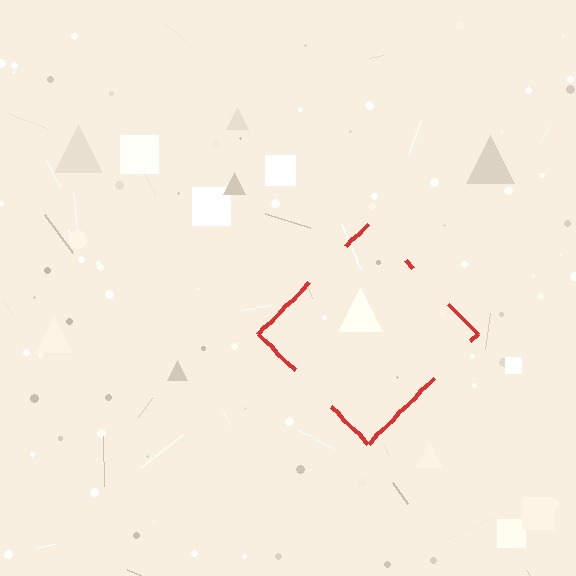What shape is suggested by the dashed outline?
The dashed outline suggests a diamond.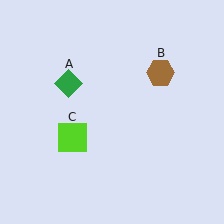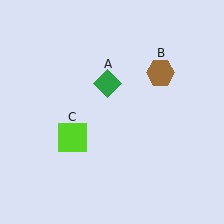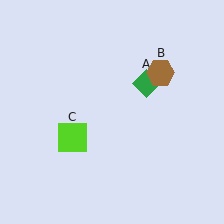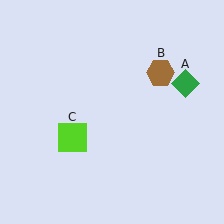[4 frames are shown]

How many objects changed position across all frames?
1 object changed position: green diamond (object A).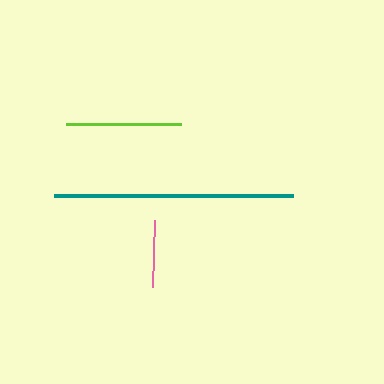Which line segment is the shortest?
The pink line is the shortest at approximately 66 pixels.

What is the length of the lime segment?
The lime segment is approximately 116 pixels long.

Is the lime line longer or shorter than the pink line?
The lime line is longer than the pink line.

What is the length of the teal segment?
The teal segment is approximately 240 pixels long.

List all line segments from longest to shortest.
From longest to shortest: teal, lime, pink.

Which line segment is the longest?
The teal line is the longest at approximately 240 pixels.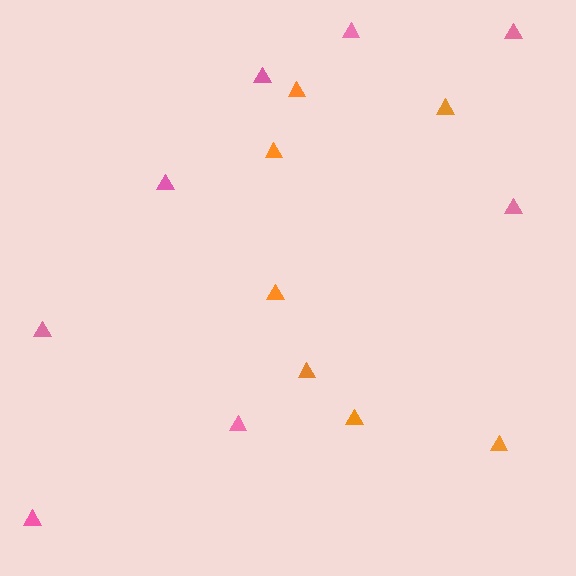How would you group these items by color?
There are 2 groups: one group of orange triangles (7) and one group of pink triangles (8).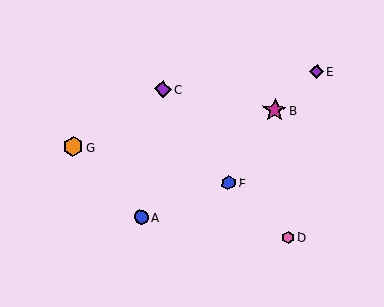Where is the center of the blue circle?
The center of the blue circle is at (141, 217).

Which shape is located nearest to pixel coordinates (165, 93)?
The purple diamond (labeled C) at (163, 89) is nearest to that location.